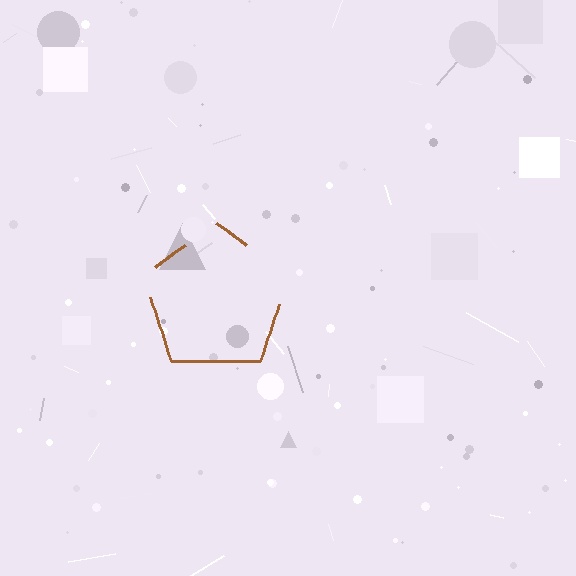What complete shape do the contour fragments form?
The contour fragments form a pentagon.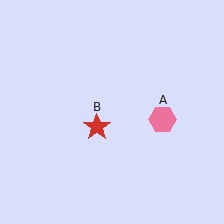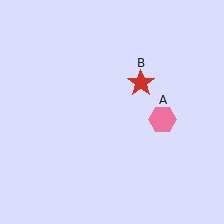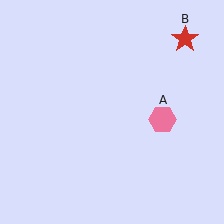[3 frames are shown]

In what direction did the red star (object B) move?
The red star (object B) moved up and to the right.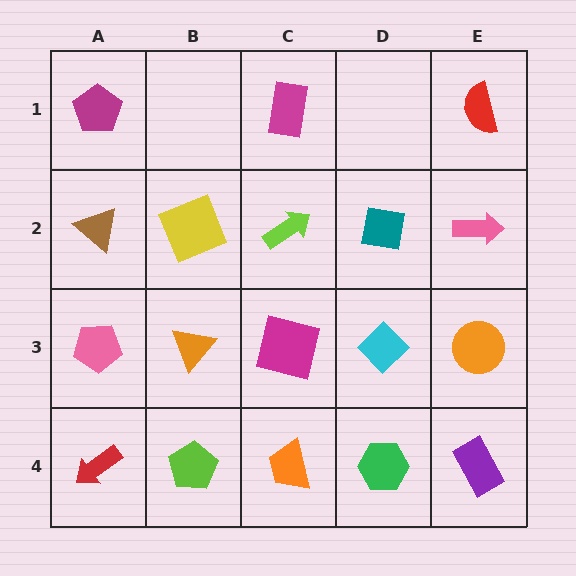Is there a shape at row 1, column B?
No, that cell is empty.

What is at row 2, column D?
A teal square.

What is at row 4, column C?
An orange trapezoid.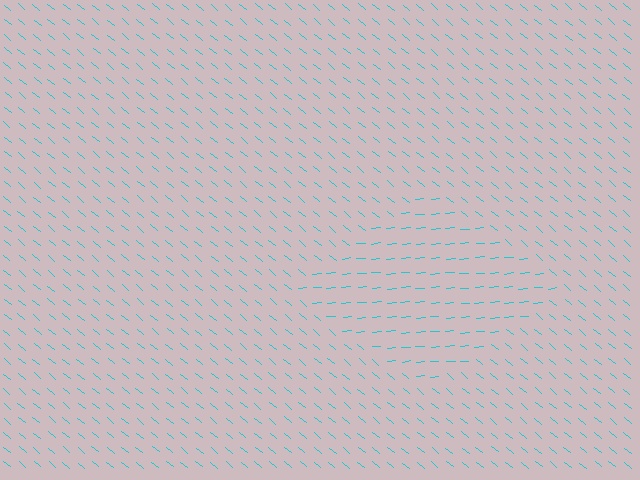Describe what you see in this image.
The image is filled with small cyan line segments. A diamond region in the image has lines oriented differently from the surrounding lines, creating a visible texture boundary.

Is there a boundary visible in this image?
Yes, there is a texture boundary formed by a change in line orientation.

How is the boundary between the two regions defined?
The boundary is defined purely by a change in line orientation (approximately 45 degrees difference). All lines are the same color and thickness.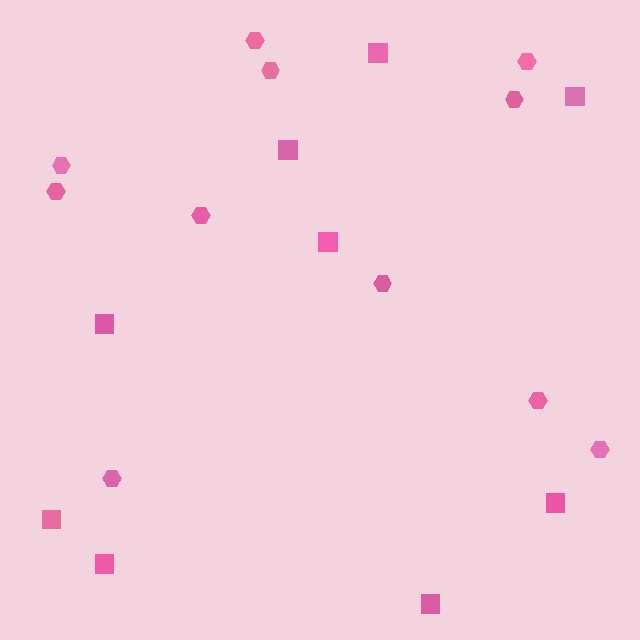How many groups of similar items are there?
There are 2 groups: one group of hexagons (11) and one group of squares (9).